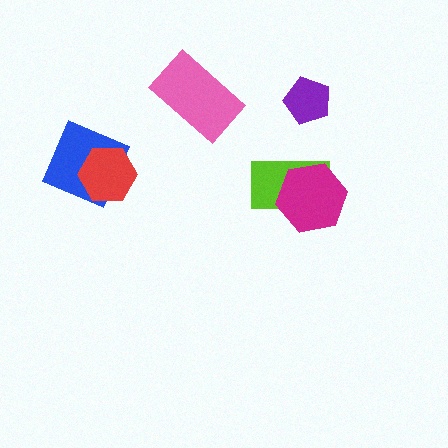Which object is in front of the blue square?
The red hexagon is in front of the blue square.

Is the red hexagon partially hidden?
No, no other shape covers it.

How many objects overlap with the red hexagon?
1 object overlaps with the red hexagon.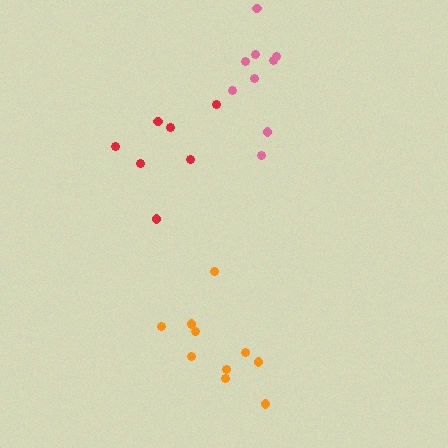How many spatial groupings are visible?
There are 3 spatial groupings.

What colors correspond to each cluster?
The clusters are colored: orange, pink, red.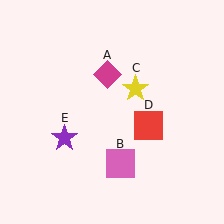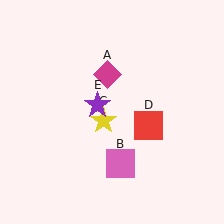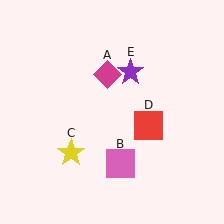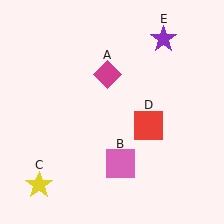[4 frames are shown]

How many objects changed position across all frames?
2 objects changed position: yellow star (object C), purple star (object E).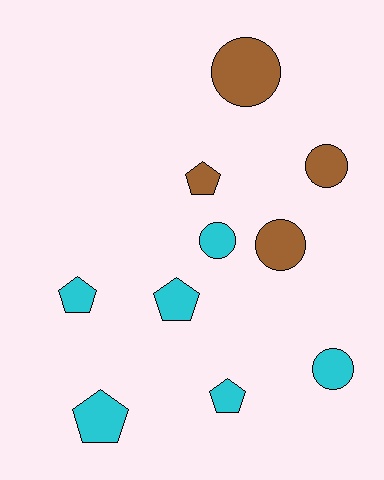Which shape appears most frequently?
Circle, with 5 objects.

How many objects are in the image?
There are 10 objects.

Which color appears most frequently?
Cyan, with 6 objects.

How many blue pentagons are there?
There are no blue pentagons.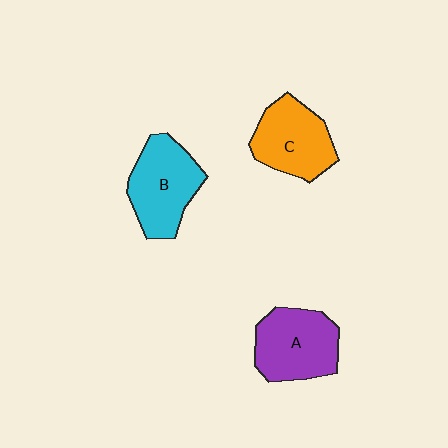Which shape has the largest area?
Shape B (cyan).